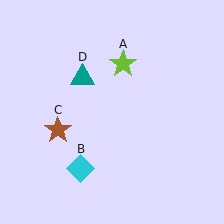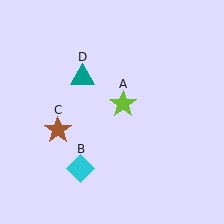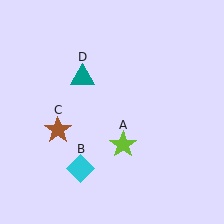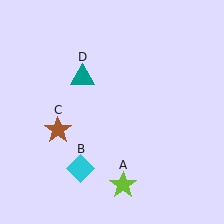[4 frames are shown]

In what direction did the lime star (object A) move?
The lime star (object A) moved down.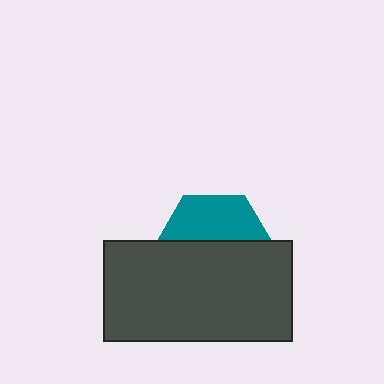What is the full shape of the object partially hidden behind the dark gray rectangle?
The partially hidden object is a teal hexagon.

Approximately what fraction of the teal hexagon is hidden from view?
Roughly 60% of the teal hexagon is hidden behind the dark gray rectangle.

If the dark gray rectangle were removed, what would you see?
You would see the complete teal hexagon.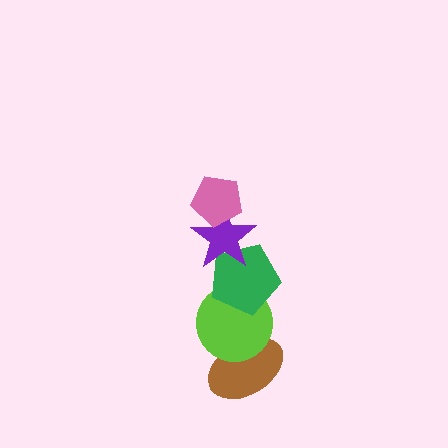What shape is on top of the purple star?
The pink pentagon is on top of the purple star.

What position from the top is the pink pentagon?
The pink pentagon is 1st from the top.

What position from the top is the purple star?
The purple star is 2nd from the top.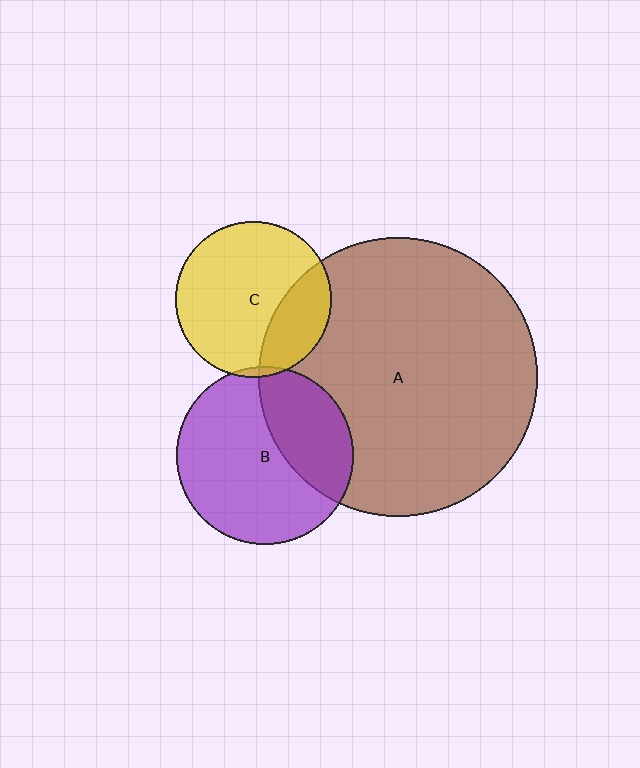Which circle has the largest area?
Circle A (brown).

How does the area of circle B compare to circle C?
Approximately 1.3 times.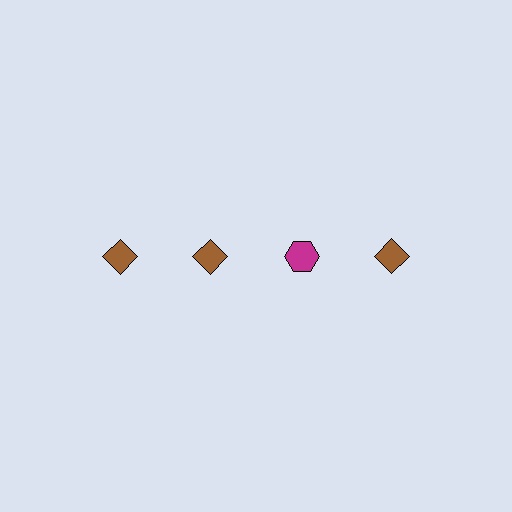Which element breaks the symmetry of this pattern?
The magenta hexagon in the top row, center column breaks the symmetry. All other shapes are brown diamonds.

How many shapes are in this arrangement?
There are 4 shapes arranged in a grid pattern.